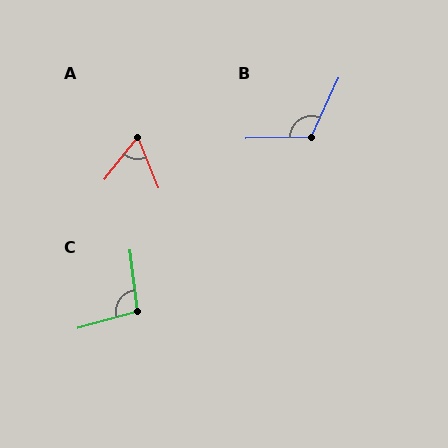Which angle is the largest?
B, at approximately 116 degrees.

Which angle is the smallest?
A, at approximately 61 degrees.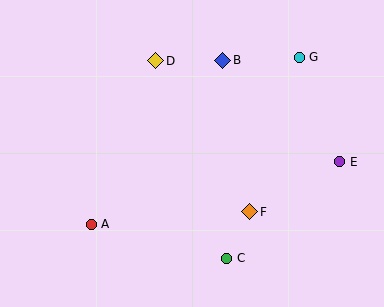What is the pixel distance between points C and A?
The distance between C and A is 140 pixels.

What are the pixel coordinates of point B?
Point B is at (223, 60).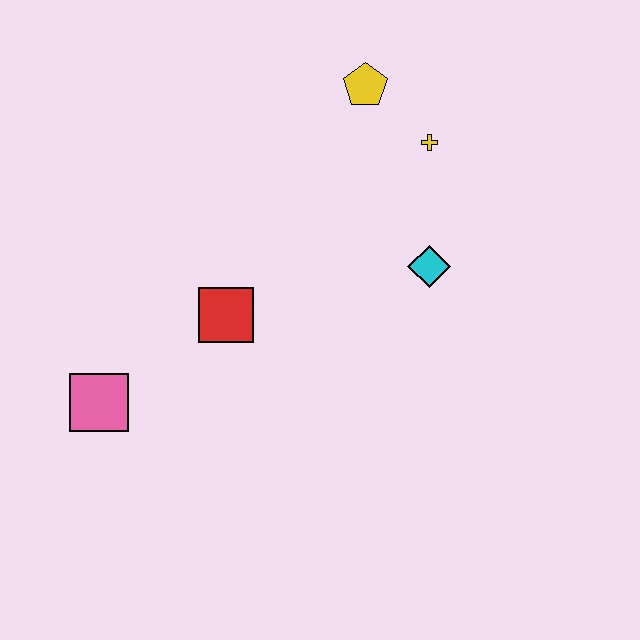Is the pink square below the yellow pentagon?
Yes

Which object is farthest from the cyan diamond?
The pink square is farthest from the cyan diamond.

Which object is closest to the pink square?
The red square is closest to the pink square.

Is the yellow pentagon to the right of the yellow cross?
No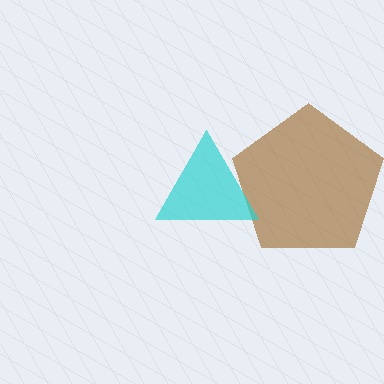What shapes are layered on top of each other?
The layered shapes are: a brown pentagon, a cyan triangle.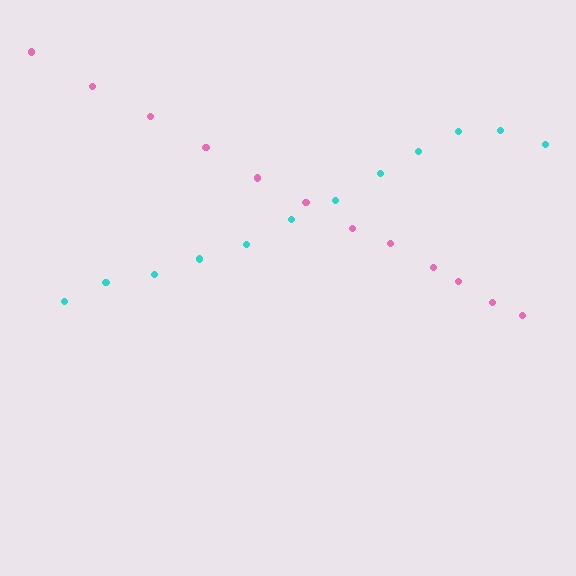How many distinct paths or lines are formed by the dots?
There are 2 distinct paths.